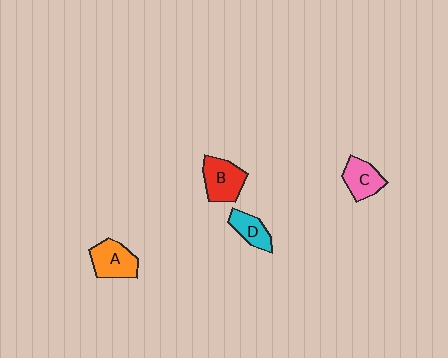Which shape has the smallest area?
Shape D (cyan).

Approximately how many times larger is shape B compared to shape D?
Approximately 1.4 times.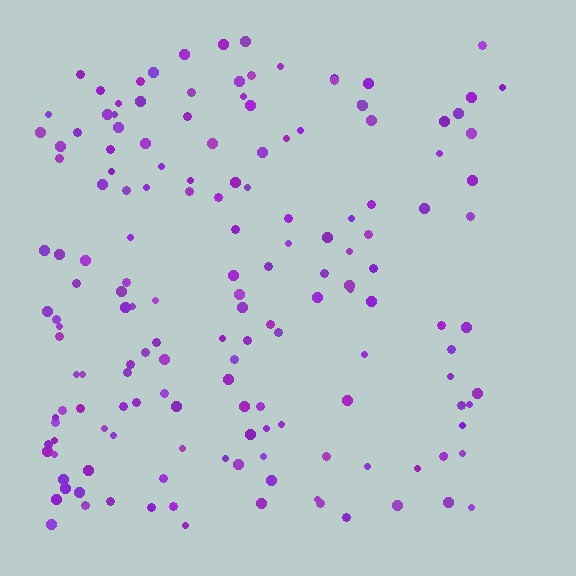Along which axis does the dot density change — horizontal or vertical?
Horizontal.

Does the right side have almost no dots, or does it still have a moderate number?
Still a moderate number, just noticeably fewer than the left.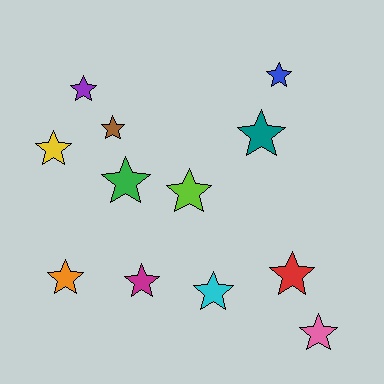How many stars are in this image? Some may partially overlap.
There are 12 stars.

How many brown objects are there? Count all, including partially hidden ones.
There is 1 brown object.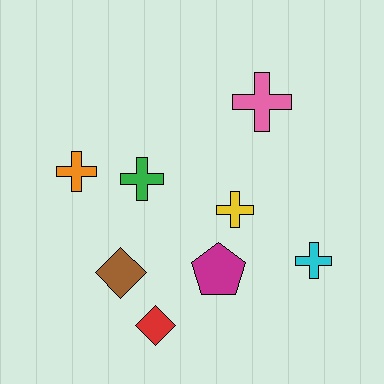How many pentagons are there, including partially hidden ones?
There is 1 pentagon.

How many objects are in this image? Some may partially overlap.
There are 8 objects.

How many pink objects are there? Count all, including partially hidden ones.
There is 1 pink object.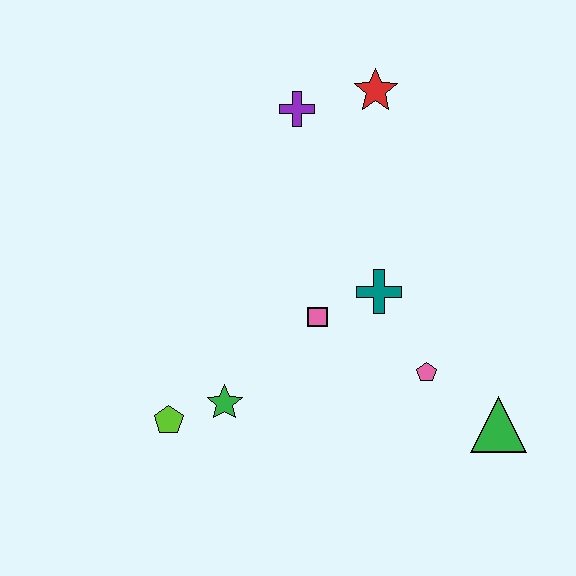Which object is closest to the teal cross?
The pink square is closest to the teal cross.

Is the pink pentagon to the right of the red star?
Yes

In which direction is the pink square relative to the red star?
The pink square is below the red star.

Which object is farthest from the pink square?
The red star is farthest from the pink square.